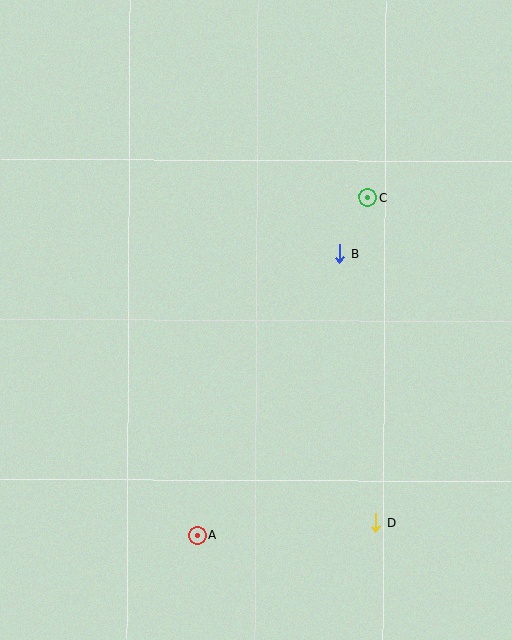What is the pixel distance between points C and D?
The distance between C and D is 325 pixels.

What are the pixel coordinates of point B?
Point B is at (340, 254).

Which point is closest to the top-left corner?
Point C is closest to the top-left corner.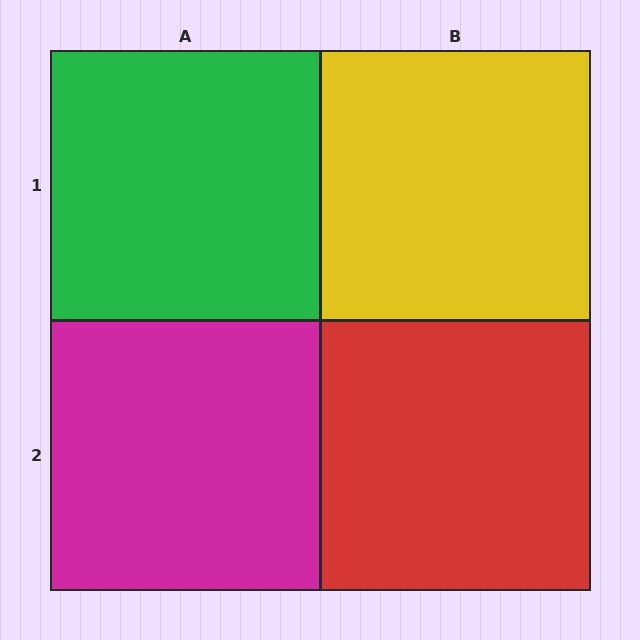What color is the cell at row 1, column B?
Yellow.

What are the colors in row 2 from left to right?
Magenta, red.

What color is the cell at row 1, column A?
Green.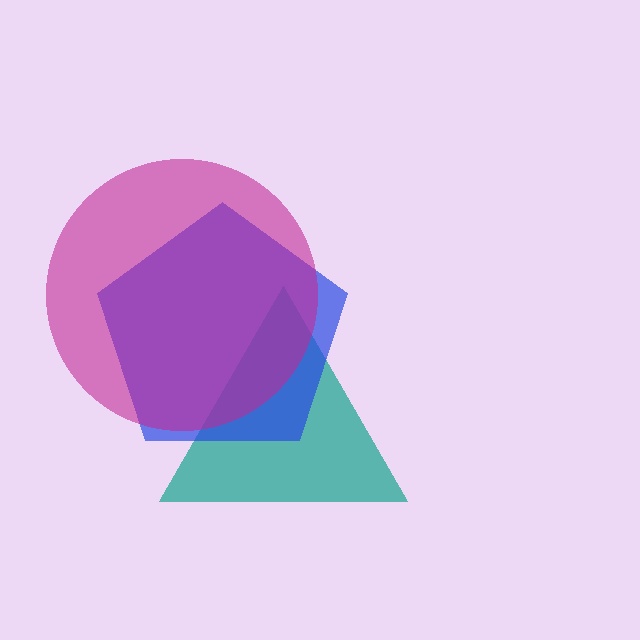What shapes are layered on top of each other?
The layered shapes are: a teal triangle, a blue pentagon, a magenta circle.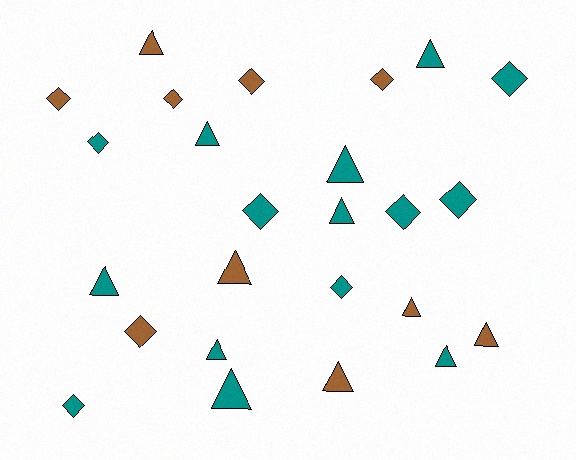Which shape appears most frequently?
Triangle, with 13 objects.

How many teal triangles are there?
There are 8 teal triangles.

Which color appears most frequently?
Teal, with 15 objects.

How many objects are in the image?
There are 25 objects.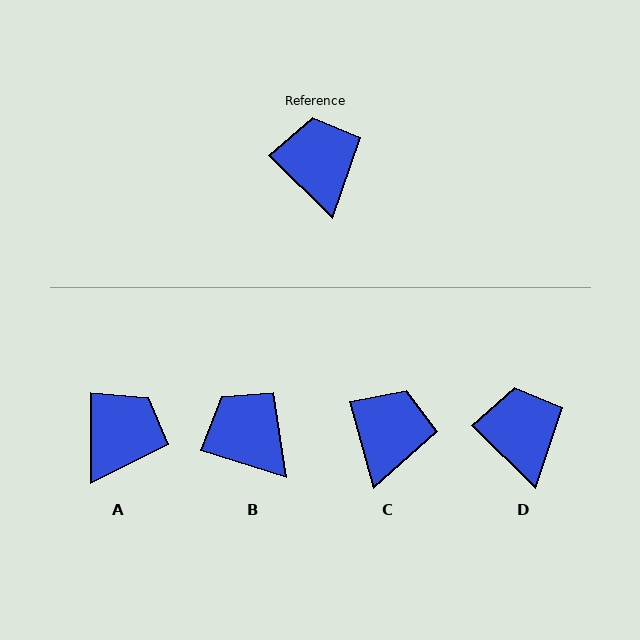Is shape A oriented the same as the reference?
No, it is off by about 45 degrees.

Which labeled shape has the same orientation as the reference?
D.